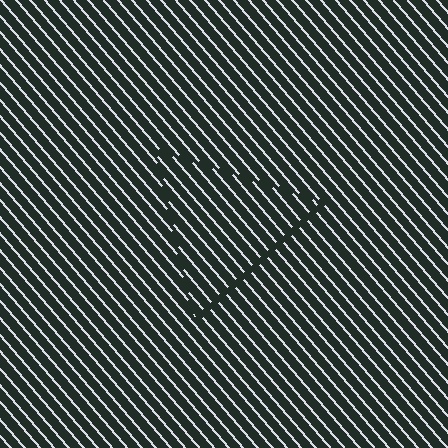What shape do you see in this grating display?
An illusory triangle. The interior of the shape contains the same grating, shifted by half a period — the contour is defined by the phase discontinuity where line-ends from the inner and outer gratings abut.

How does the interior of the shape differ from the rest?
The interior of the shape contains the same grating, shifted by half a period — the contour is defined by the phase discontinuity where line-ends from the inner and outer gratings abut.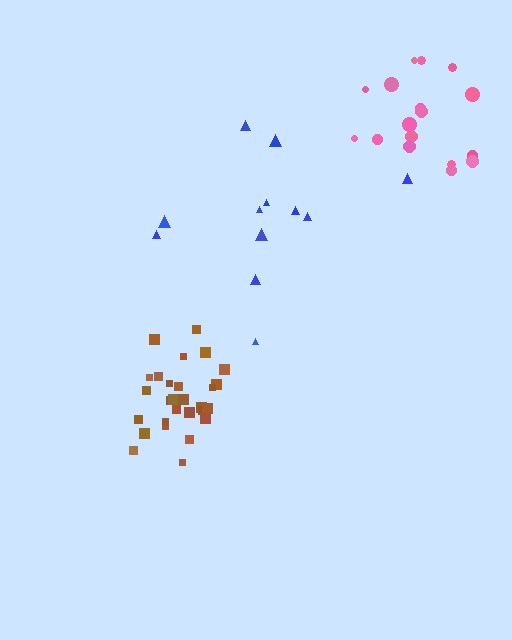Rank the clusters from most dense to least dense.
brown, pink, blue.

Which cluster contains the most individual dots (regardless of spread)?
Brown (29).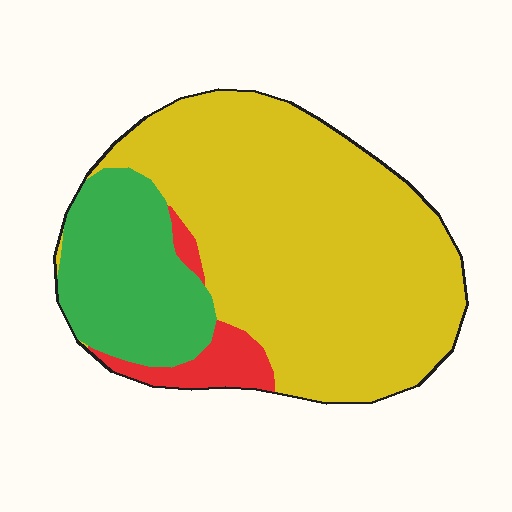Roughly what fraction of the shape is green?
Green covers about 25% of the shape.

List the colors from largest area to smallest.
From largest to smallest: yellow, green, red.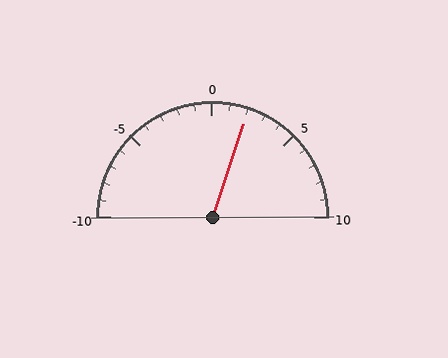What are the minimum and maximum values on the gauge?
The gauge ranges from -10 to 10.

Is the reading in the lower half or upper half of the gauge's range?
The reading is in the upper half of the range (-10 to 10).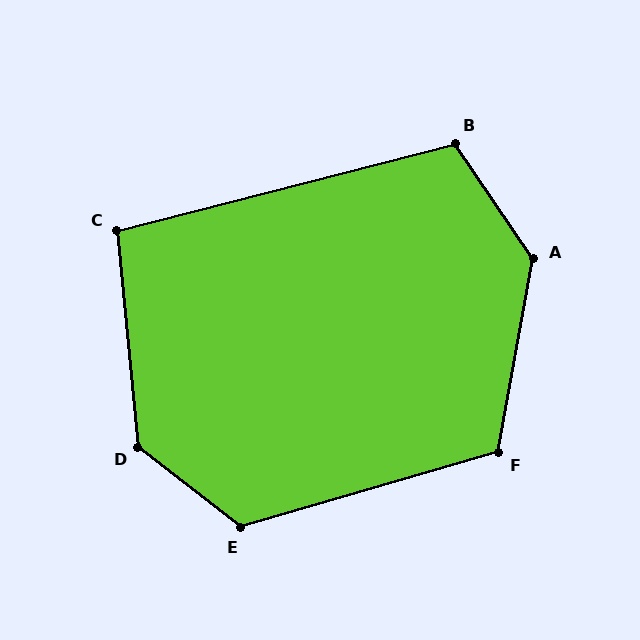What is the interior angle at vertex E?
Approximately 126 degrees (obtuse).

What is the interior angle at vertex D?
Approximately 134 degrees (obtuse).